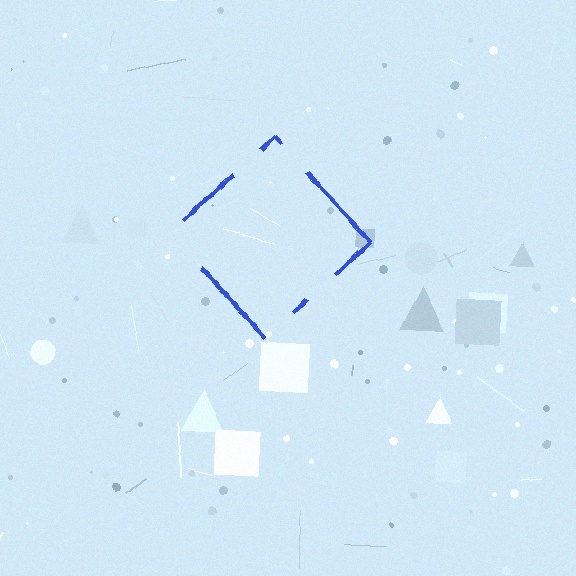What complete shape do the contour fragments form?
The contour fragments form a diamond.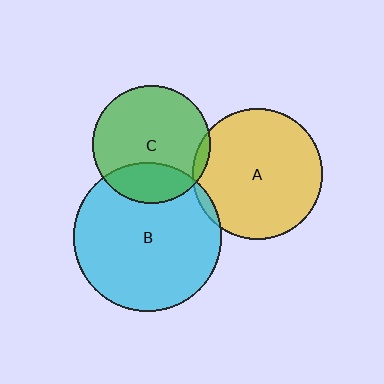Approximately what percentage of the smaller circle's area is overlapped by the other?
Approximately 5%.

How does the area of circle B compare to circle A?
Approximately 1.3 times.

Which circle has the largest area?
Circle B (cyan).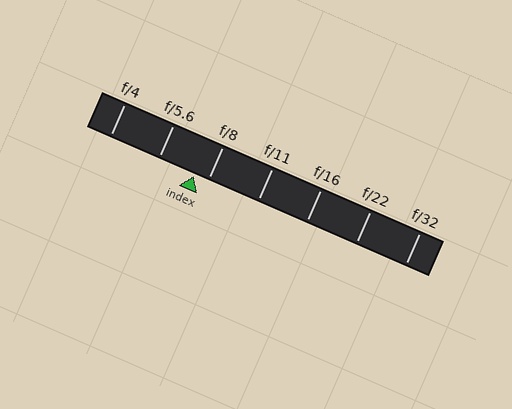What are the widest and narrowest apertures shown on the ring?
The widest aperture shown is f/4 and the narrowest is f/32.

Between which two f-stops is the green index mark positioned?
The index mark is between f/5.6 and f/8.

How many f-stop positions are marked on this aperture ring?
There are 7 f-stop positions marked.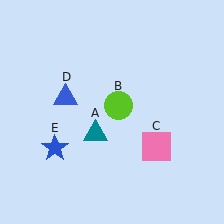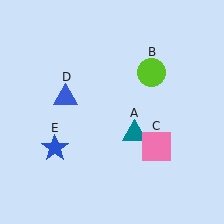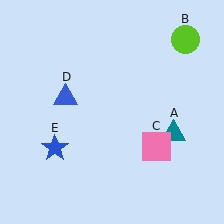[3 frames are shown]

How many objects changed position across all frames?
2 objects changed position: teal triangle (object A), lime circle (object B).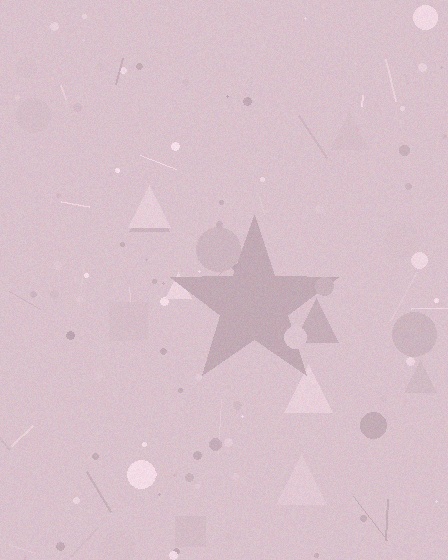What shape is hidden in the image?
A star is hidden in the image.